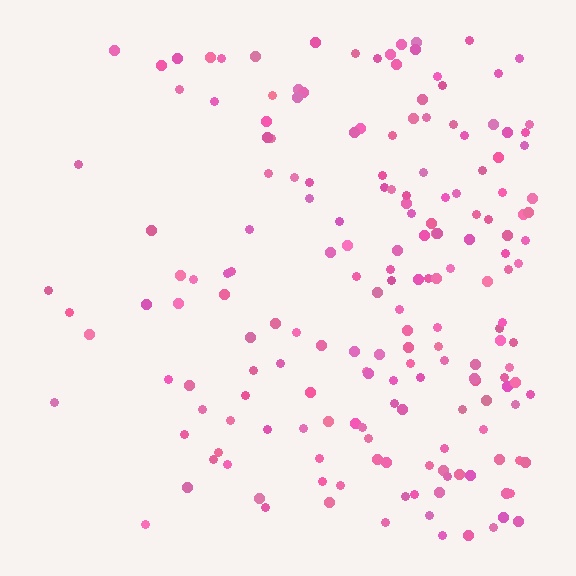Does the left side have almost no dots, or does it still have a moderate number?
Still a moderate number, just noticeably fewer than the right.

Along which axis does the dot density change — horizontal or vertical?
Horizontal.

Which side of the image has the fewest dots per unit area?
The left.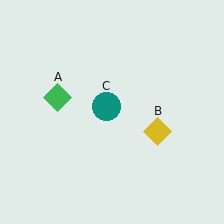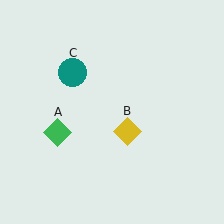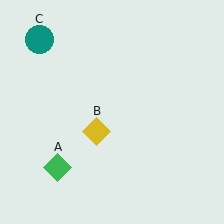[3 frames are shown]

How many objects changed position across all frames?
3 objects changed position: green diamond (object A), yellow diamond (object B), teal circle (object C).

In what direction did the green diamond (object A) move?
The green diamond (object A) moved down.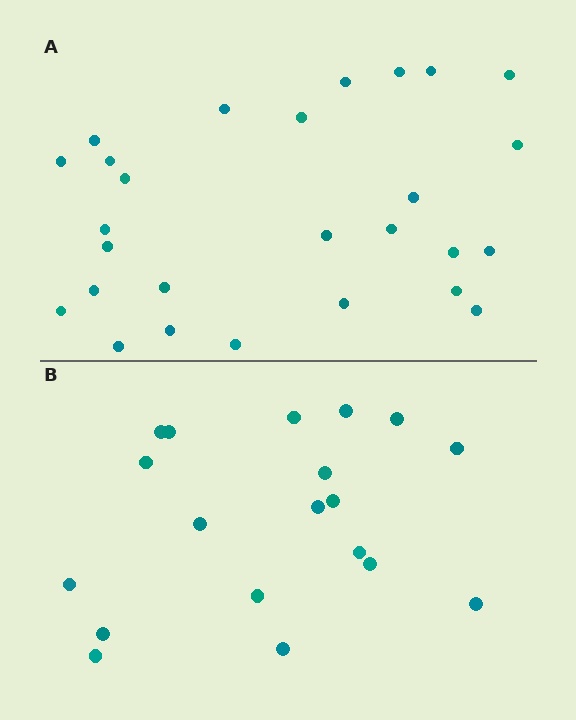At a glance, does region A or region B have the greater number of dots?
Region A (the top region) has more dots.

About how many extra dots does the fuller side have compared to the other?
Region A has roughly 8 or so more dots than region B.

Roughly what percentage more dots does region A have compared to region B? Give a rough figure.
About 40% more.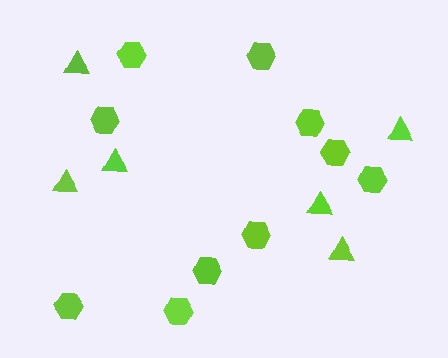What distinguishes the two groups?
There are 2 groups: one group of hexagons (10) and one group of triangles (6).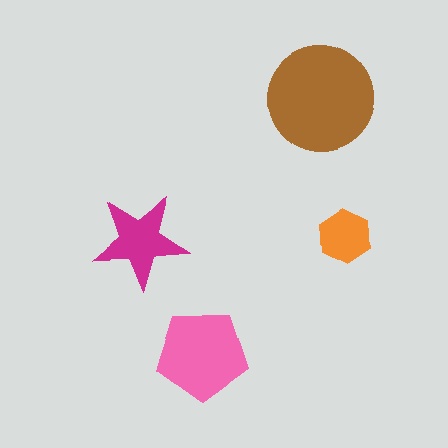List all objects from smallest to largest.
The orange hexagon, the magenta star, the pink pentagon, the brown circle.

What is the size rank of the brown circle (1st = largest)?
1st.